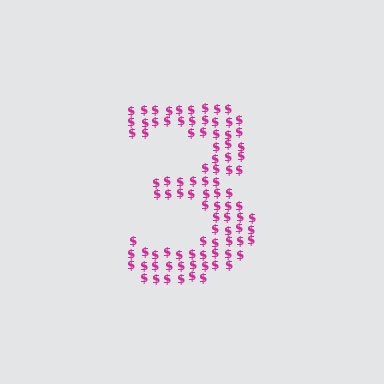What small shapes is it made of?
It is made of small dollar signs.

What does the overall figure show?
The overall figure shows the digit 3.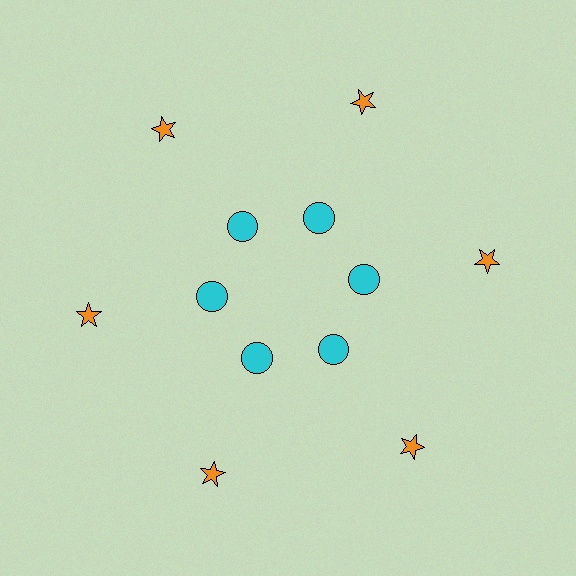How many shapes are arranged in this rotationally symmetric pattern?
There are 12 shapes, arranged in 6 groups of 2.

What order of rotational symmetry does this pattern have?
This pattern has 6-fold rotational symmetry.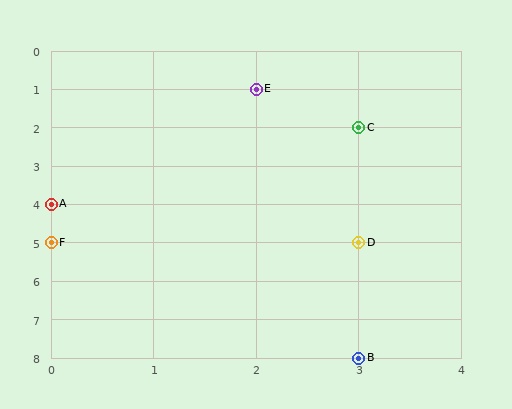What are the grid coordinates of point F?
Point F is at grid coordinates (0, 5).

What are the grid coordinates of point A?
Point A is at grid coordinates (0, 4).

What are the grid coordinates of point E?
Point E is at grid coordinates (2, 1).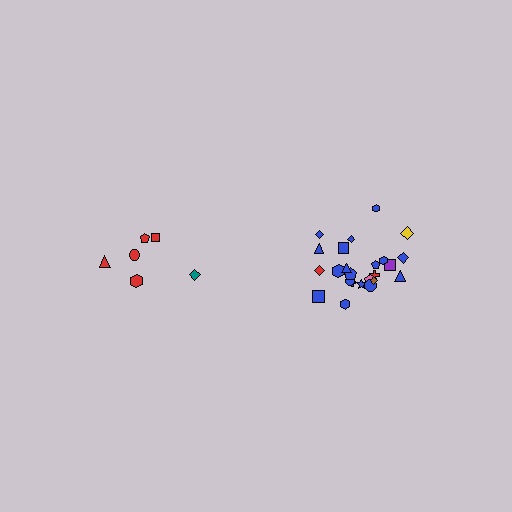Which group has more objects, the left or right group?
The right group.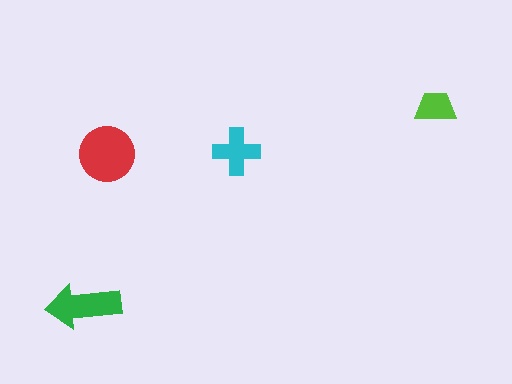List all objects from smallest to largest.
The lime trapezoid, the cyan cross, the green arrow, the red circle.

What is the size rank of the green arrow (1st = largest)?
2nd.